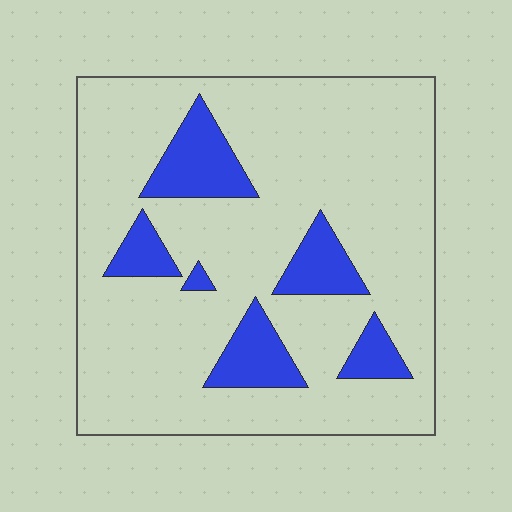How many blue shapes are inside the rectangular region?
6.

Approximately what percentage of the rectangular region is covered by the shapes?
Approximately 15%.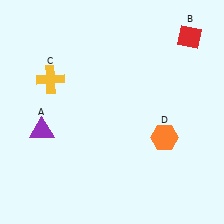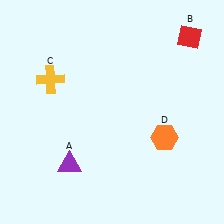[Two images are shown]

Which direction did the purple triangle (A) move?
The purple triangle (A) moved down.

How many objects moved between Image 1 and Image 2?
1 object moved between the two images.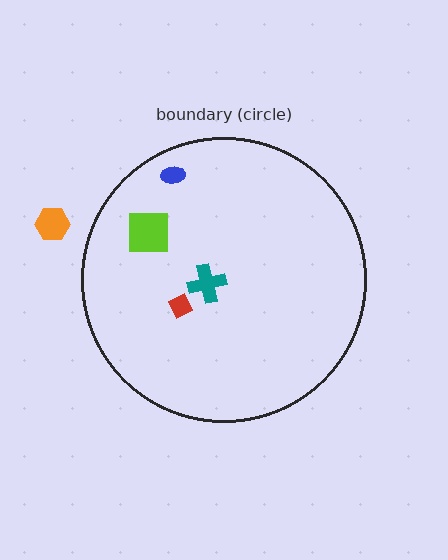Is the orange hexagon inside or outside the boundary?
Outside.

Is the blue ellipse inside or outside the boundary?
Inside.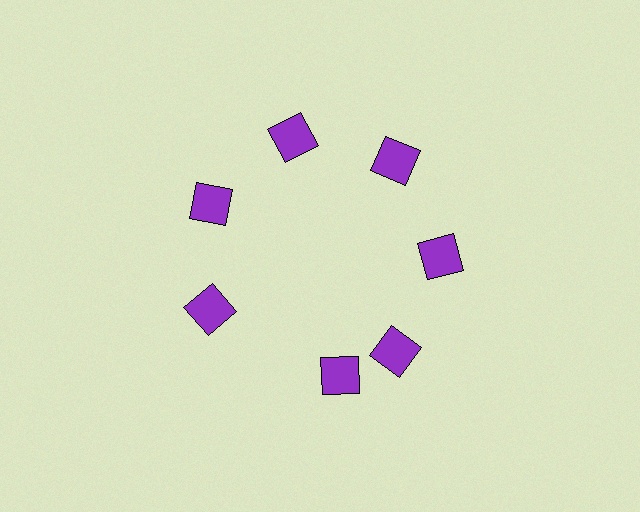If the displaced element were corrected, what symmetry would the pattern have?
It would have 7-fold rotational symmetry — the pattern would map onto itself every 51 degrees.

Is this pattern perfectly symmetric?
No. The 7 purple squares are arranged in a ring, but one element near the 6 o'clock position is rotated out of alignment along the ring, breaking the 7-fold rotational symmetry.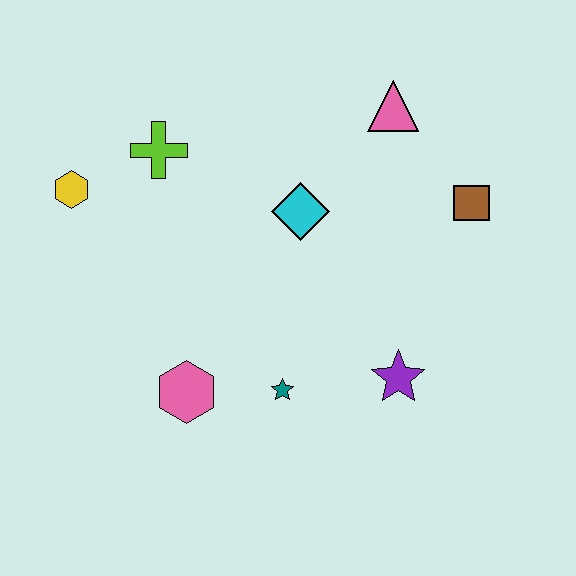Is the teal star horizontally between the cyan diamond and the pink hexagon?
Yes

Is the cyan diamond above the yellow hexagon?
No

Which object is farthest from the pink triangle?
The pink hexagon is farthest from the pink triangle.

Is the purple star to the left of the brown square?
Yes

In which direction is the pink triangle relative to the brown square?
The pink triangle is above the brown square.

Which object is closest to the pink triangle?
The brown square is closest to the pink triangle.